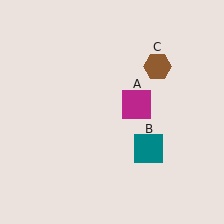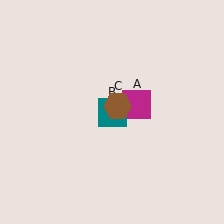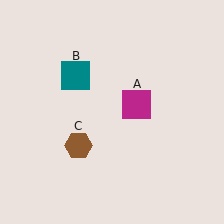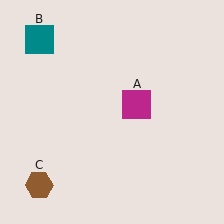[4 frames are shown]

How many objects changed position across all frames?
2 objects changed position: teal square (object B), brown hexagon (object C).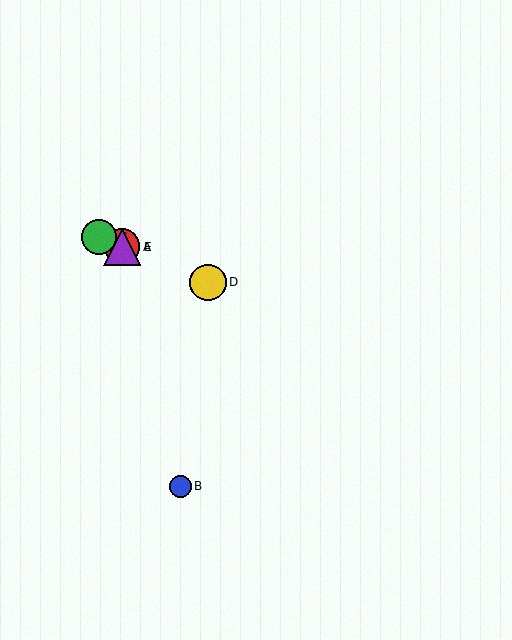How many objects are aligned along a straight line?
4 objects (A, C, D, E) are aligned along a straight line.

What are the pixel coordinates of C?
Object C is at (99, 237).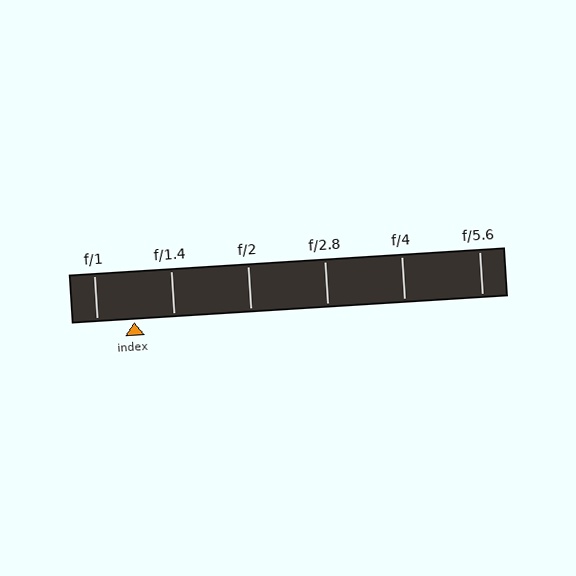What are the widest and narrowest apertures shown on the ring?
The widest aperture shown is f/1 and the narrowest is f/5.6.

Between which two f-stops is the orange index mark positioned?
The index mark is between f/1 and f/1.4.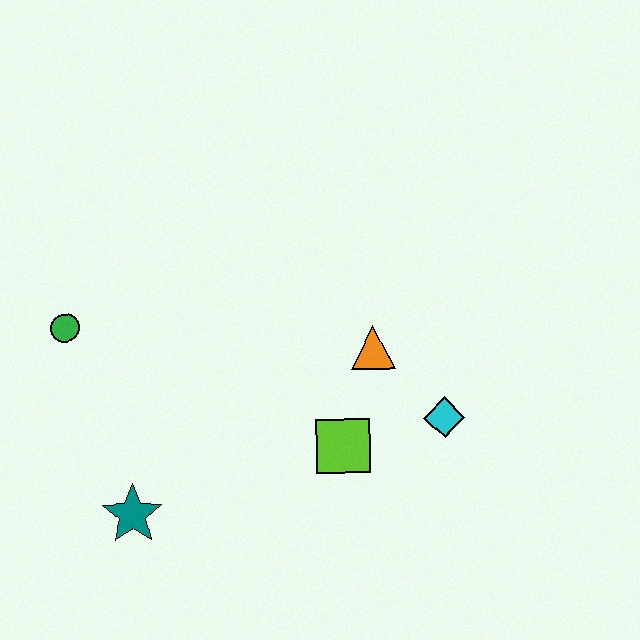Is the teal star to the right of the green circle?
Yes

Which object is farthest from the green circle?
The cyan diamond is farthest from the green circle.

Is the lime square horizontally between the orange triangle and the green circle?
Yes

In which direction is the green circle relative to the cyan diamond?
The green circle is to the left of the cyan diamond.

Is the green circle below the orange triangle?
No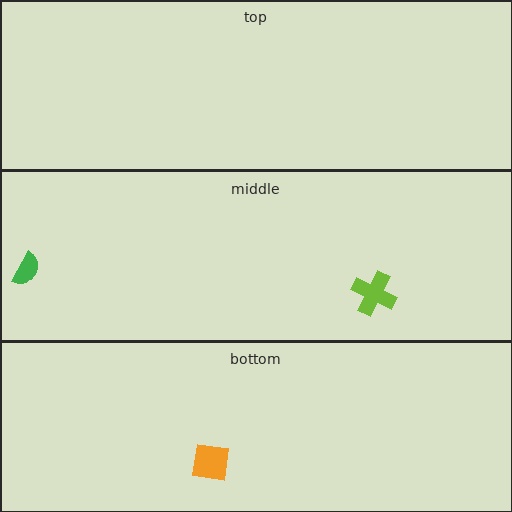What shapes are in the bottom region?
The orange square.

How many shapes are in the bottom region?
1.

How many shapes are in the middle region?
2.